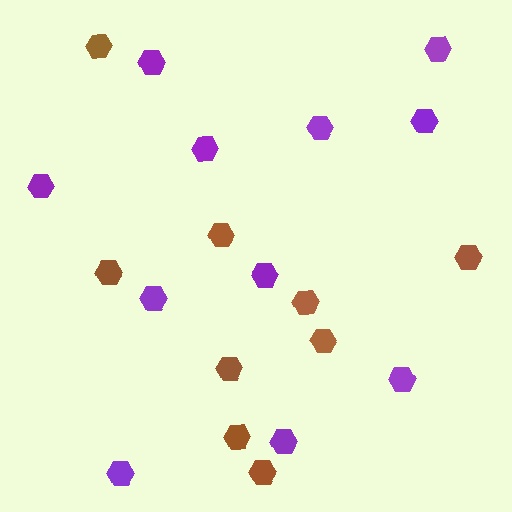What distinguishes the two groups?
There are 2 groups: one group of purple hexagons (11) and one group of brown hexagons (9).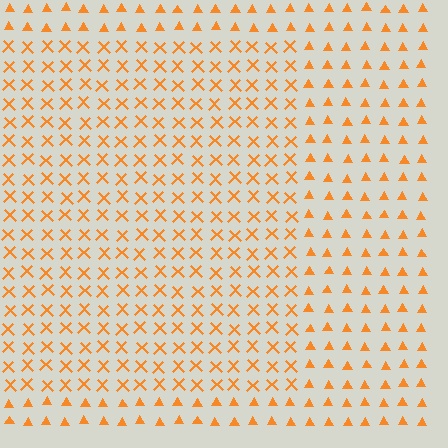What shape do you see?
I see a rectangle.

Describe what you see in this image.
The image is filled with small orange elements arranged in a uniform grid. A rectangle-shaped region contains X marks, while the surrounding area contains triangles. The boundary is defined purely by the change in element shape.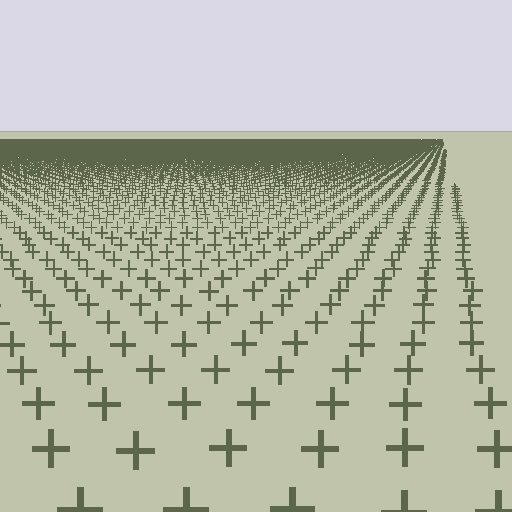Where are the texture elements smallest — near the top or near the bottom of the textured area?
Near the top.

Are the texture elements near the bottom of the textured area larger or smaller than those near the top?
Larger. Near the bottom, elements are closer to the viewer and appear at a bigger on-screen size.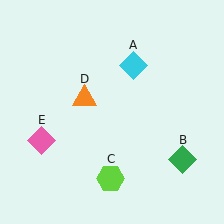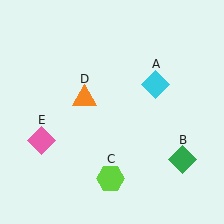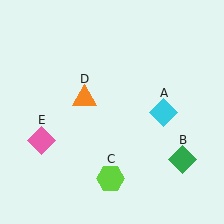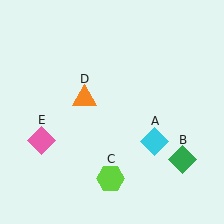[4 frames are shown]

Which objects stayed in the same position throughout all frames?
Green diamond (object B) and lime hexagon (object C) and orange triangle (object D) and pink diamond (object E) remained stationary.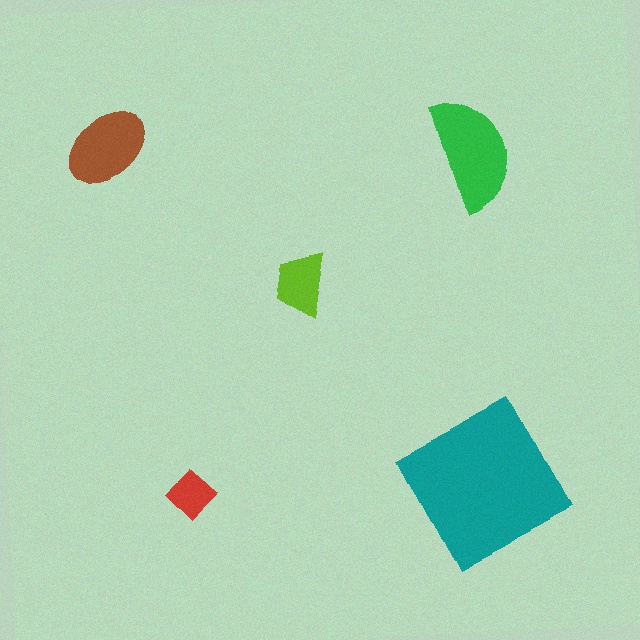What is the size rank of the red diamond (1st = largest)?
5th.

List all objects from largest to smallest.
The teal square, the green semicircle, the brown ellipse, the lime trapezoid, the red diamond.